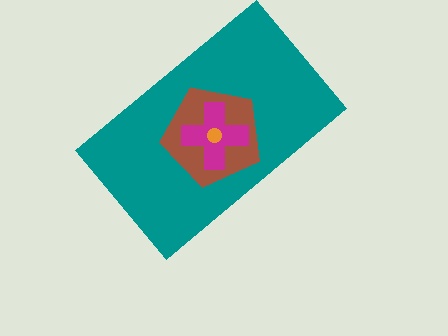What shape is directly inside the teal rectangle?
The brown pentagon.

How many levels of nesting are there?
4.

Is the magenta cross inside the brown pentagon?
Yes.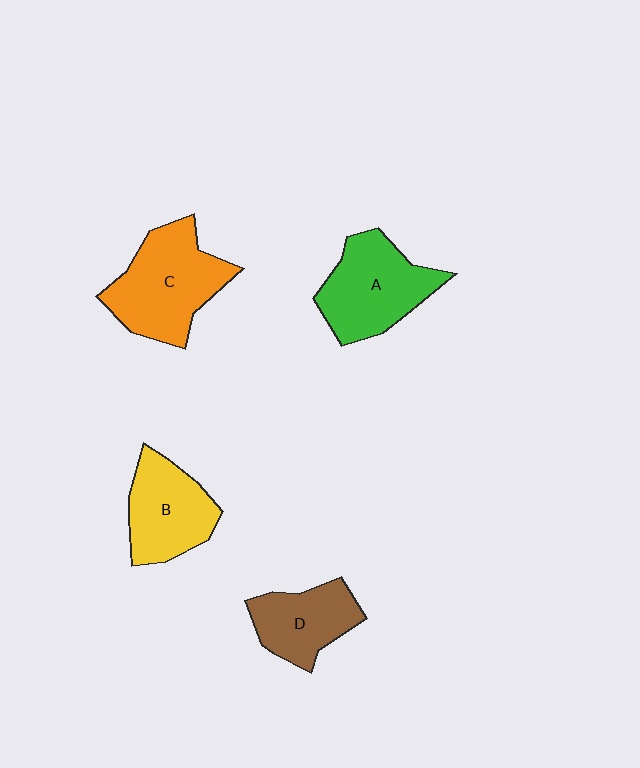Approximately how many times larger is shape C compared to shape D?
Approximately 1.5 times.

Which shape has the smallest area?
Shape D (brown).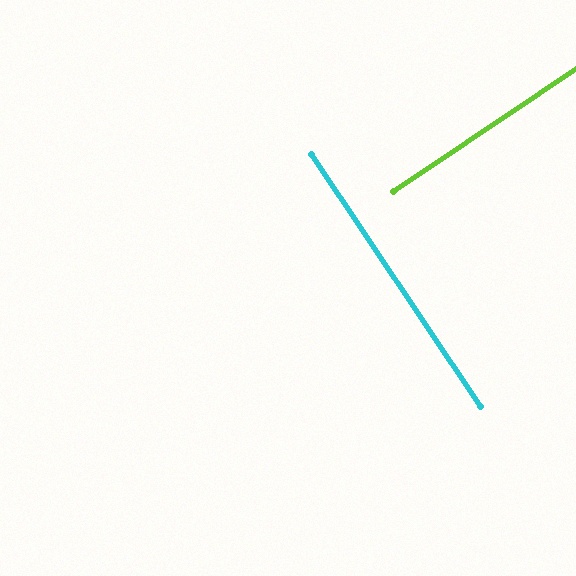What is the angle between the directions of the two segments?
Approximately 90 degrees.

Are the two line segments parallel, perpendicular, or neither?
Perpendicular — they meet at approximately 90°.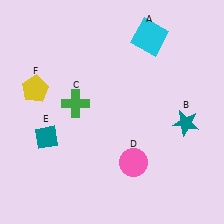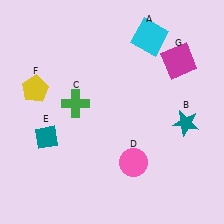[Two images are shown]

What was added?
A magenta square (G) was added in Image 2.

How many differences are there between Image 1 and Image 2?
There is 1 difference between the two images.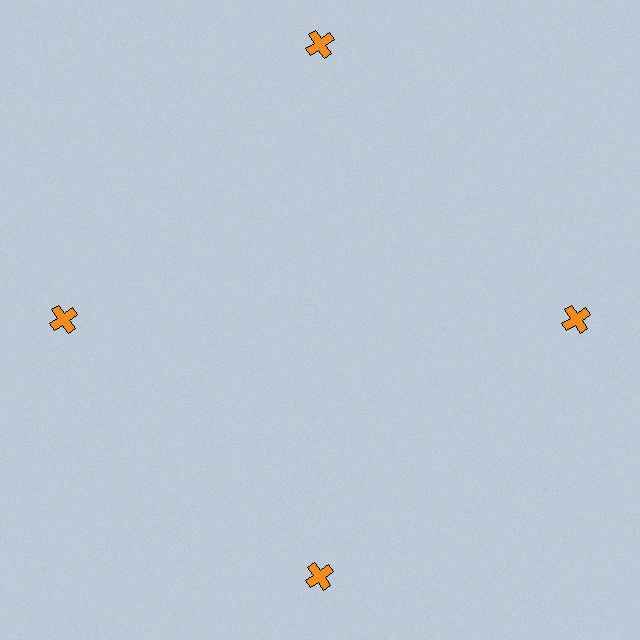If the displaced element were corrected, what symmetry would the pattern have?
It would have 4-fold rotational symmetry — the pattern would map onto itself every 90 degrees.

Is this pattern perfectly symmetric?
No. The 4 orange crosses are arranged in a ring, but one element near the 12 o'clock position is pushed outward from the center, breaking the 4-fold rotational symmetry.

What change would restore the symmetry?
The symmetry would be restored by moving it inward, back onto the ring so that all 4 crosses sit at equal angles and equal distance from the center.